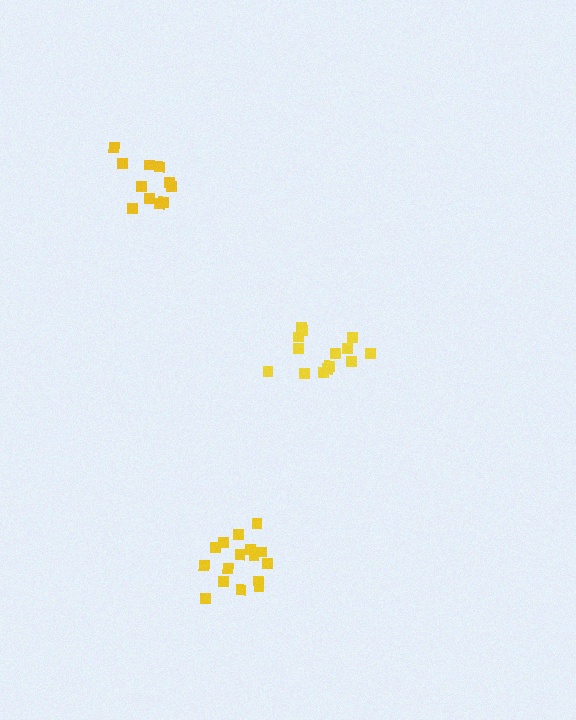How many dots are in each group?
Group 1: 16 dots, Group 2: 14 dots, Group 3: 11 dots (41 total).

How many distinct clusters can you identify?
There are 3 distinct clusters.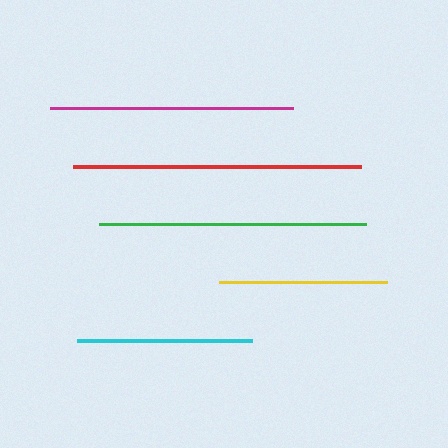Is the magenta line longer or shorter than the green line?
The green line is longer than the magenta line.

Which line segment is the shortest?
The yellow line is the shortest at approximately 167 pixels.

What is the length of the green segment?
The green segment is approximately 267 pixels long.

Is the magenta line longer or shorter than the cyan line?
The magenta line is longer than the cyan line.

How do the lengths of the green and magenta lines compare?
The green and magenta lines are approximately the same length.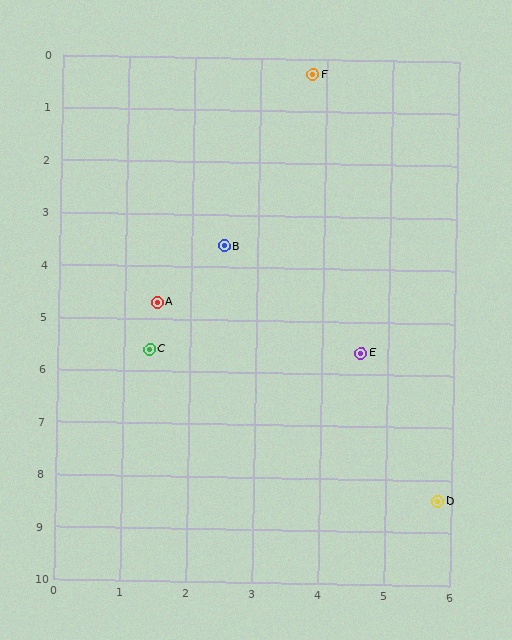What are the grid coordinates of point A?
Point A is at approximately (1.5, 4.7).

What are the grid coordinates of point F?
Point F is at approximately (3.8, 0.3).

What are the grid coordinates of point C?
Point C is at approximately (1.4, 5.6).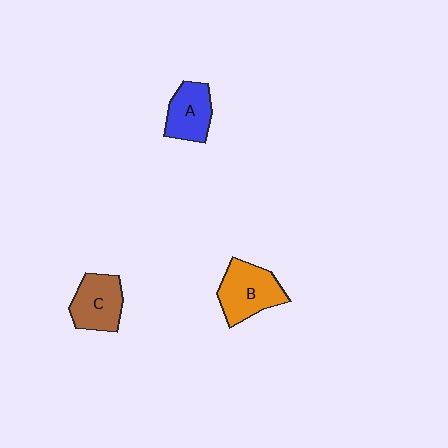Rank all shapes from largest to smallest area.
From largest to smallest: B (orange), C (brown), A (blue).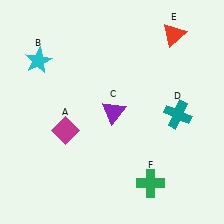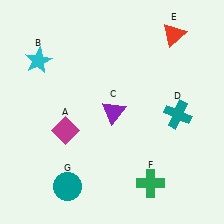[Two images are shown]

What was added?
A teal circle (G) was added in Image 2.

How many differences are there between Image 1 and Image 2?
There is 1 difference between the two images.